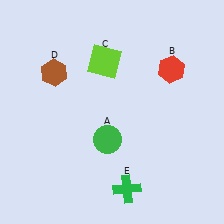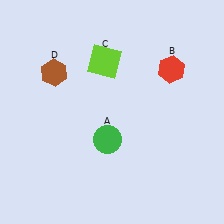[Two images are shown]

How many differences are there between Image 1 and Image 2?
There is 1 difference between the two images.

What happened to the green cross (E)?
The green cross (E) was removed in Image 2. It was in the bottom-right area of Image 1.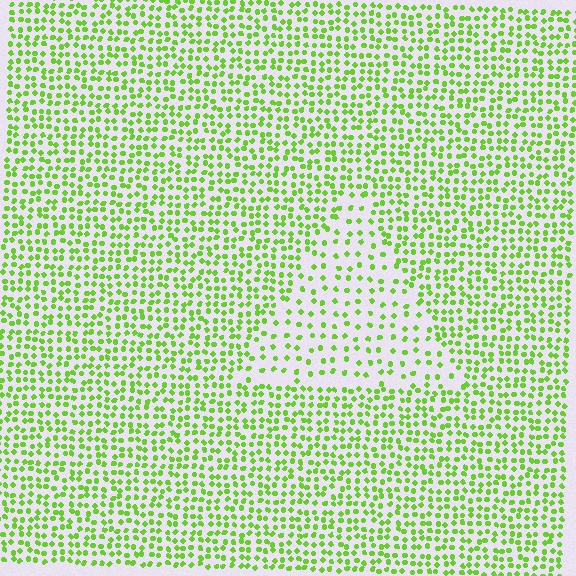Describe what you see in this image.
The image contains small lime elements arranged at two different densities. A triangle-shaped region is visible where the elements are less densely packed than the surrounding area.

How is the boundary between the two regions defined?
The boundary is defined by a change in element density (approximately 2.1x ratio). All elements are the same color, size, and shape.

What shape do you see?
I see a triangle.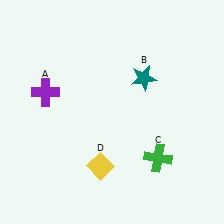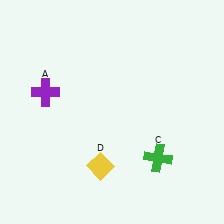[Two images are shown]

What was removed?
The teal star (B) was removed in Image 2.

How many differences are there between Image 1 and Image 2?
There is 1 difference between the two images.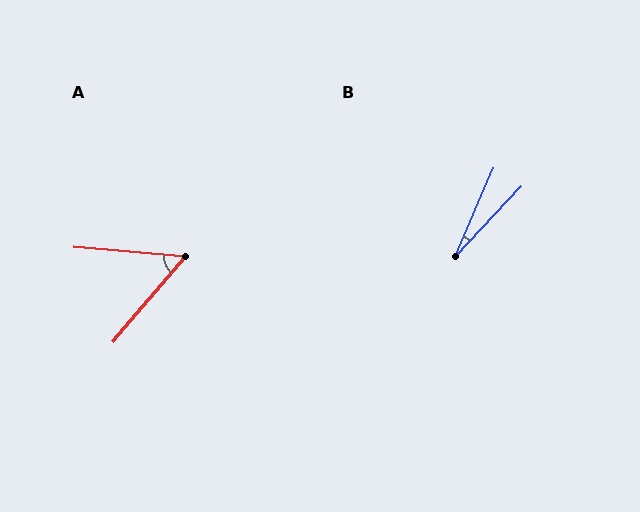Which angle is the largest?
A, at approximately 54 degrees.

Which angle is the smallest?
B, at approximately 20 degrees.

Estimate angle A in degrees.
Approximately 54 degrees.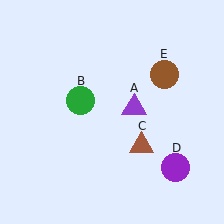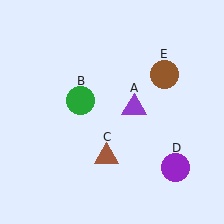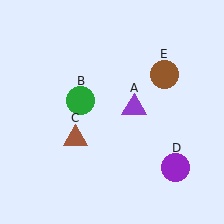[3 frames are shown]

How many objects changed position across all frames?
1 object changed position: brown triangle (object C).